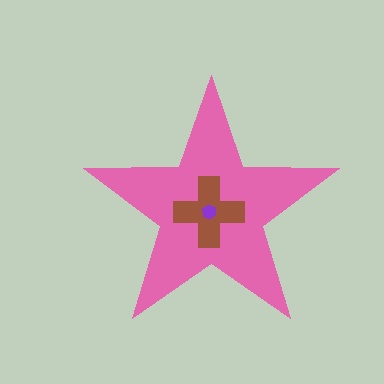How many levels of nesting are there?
3.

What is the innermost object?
The purple hexagon.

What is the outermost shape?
The pink star.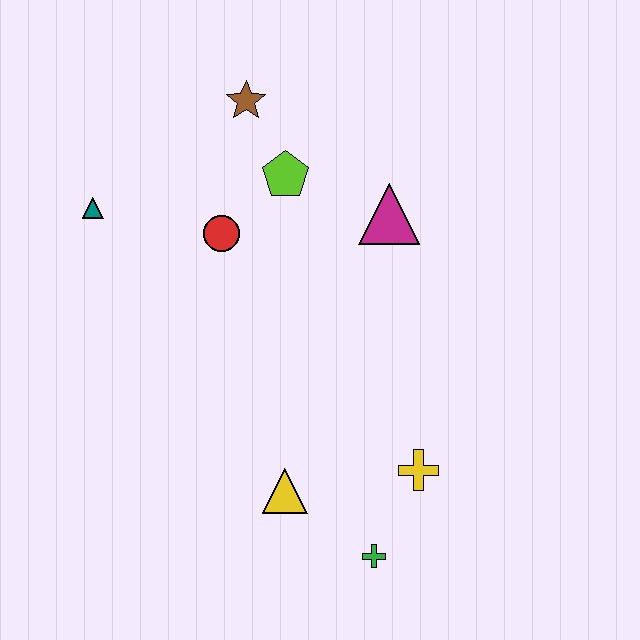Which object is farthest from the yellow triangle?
The brown star is farthest from the yellow triangle.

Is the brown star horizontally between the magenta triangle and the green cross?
No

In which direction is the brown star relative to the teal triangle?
The brown star is to the right of the teal triangle.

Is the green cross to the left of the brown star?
No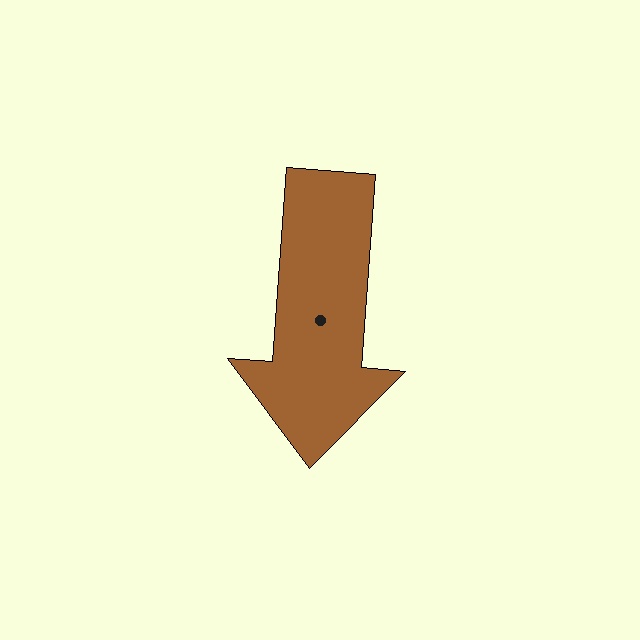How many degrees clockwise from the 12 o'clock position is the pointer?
Approximately 184 degrees.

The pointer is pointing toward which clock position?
Roughly 6 o'clock.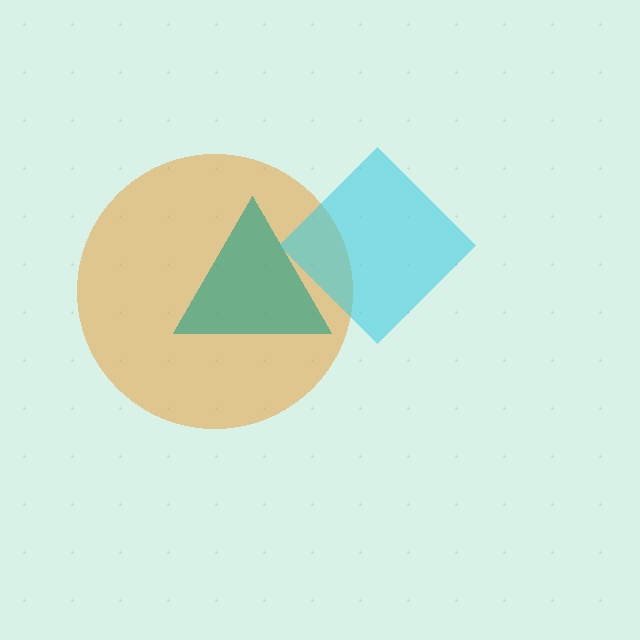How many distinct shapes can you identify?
There are 3 distinct shapes: an orange circle, a teal triangle, a cyan diamond.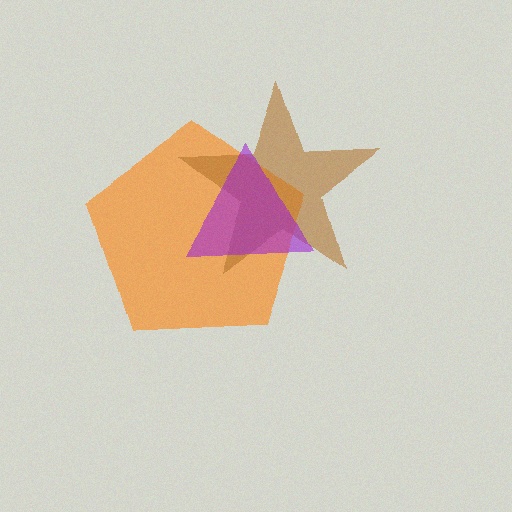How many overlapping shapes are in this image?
There are 3 overlapping shapes in the image.